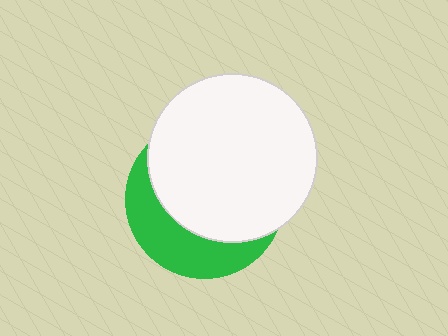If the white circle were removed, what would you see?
You would see the complete green circle.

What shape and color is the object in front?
The object in front is a white circle.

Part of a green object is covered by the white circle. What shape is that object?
It is a circle.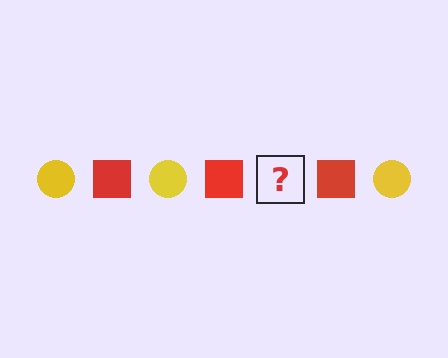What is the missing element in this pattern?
The missing element is a yellow circle.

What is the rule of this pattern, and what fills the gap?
The rule is that the pattern alternates between yellow circle and red square. The gap should be filled with a yellow circle.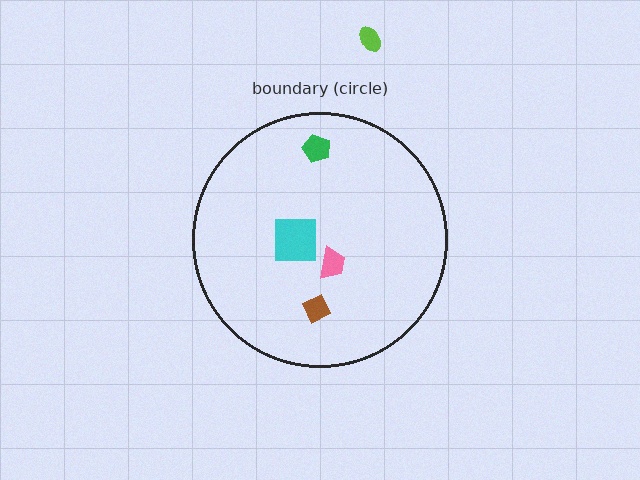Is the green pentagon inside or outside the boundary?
Inside.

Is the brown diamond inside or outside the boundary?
Inside.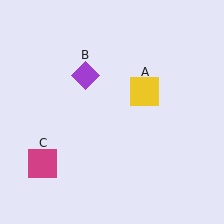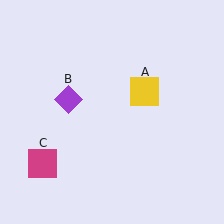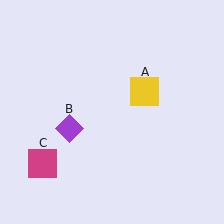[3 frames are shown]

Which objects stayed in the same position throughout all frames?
Yellow square (object A) and magenta square (object C) remained stationary.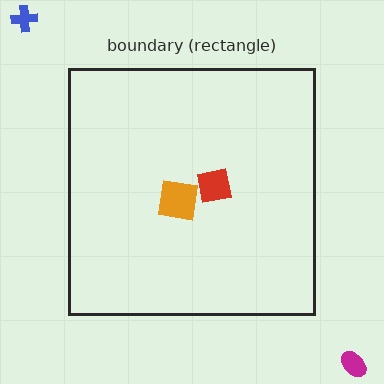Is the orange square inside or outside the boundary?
Inside.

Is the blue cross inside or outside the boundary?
Outside.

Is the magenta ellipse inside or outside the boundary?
Outside.